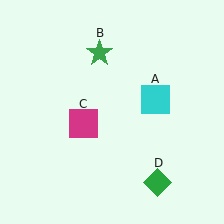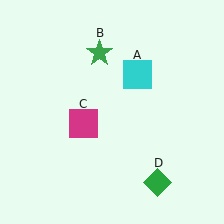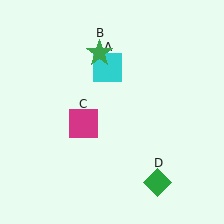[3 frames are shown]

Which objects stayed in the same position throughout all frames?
Green star (object B) and magenta square (object C) and green diamond (object D) remained stationary.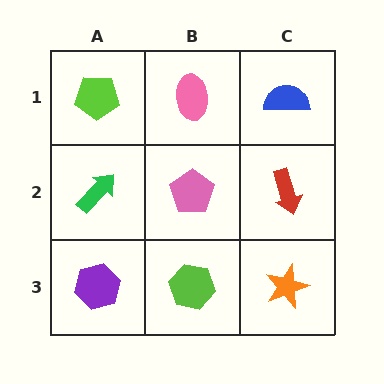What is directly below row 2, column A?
A purple hexagon.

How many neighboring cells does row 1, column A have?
2.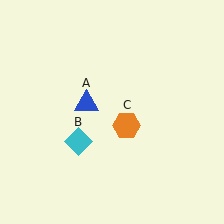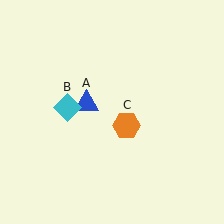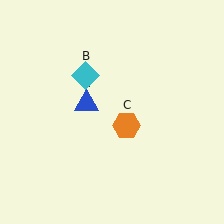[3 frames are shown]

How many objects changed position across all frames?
1 object changed position: cyan diamond (object B).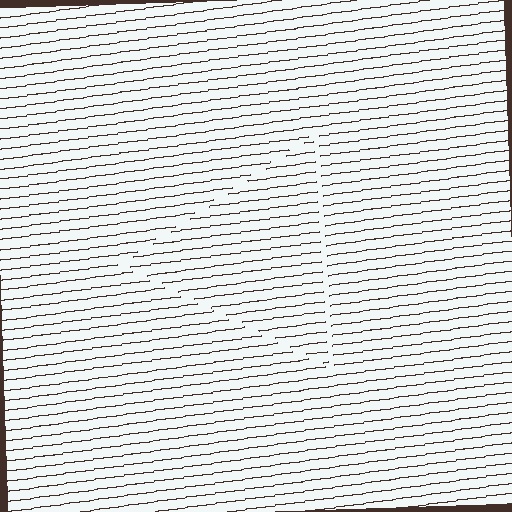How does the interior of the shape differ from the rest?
The interior of the shape contains the same grating, shifted by half a period — the contour is defined by the phase discontinuity where line-ends from the inner and outer gratings abut.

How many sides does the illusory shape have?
3 sides — the line-ends trace a triangle.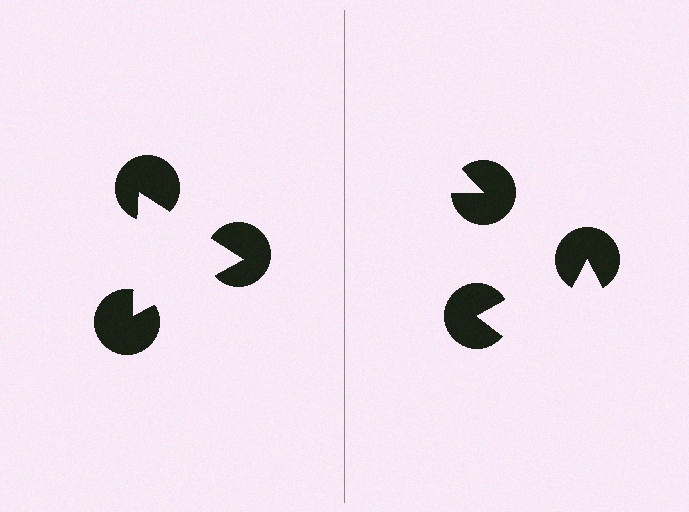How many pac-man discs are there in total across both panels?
6 — 3 on each side.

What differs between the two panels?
The pac-man discs are positioned identically on both sides; only the wedge orientations differ. On the left they align to a triangle; on the right they are misaligned.